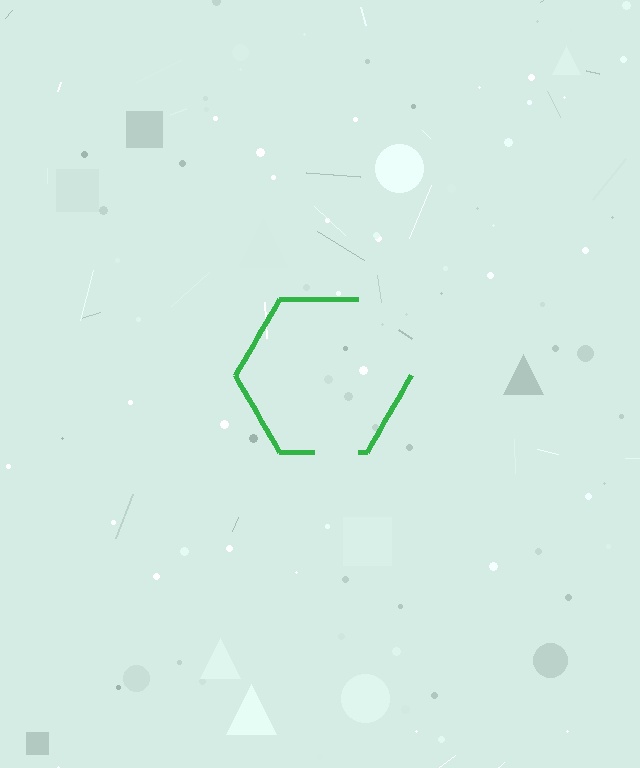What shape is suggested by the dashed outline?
The dashed outline suggests a hexagon.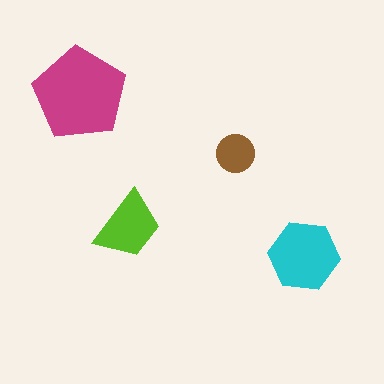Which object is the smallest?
The brown circle.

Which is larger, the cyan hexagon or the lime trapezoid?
The cyan hexagon.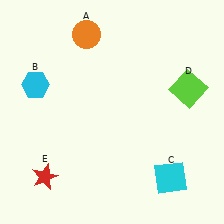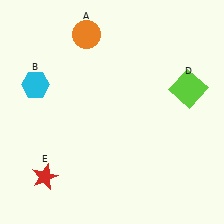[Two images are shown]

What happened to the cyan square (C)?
The cyan square (C) was removed in Image 2. It was in the bottom-right area of Image 1.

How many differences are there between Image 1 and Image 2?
There is 1 difference between the two images.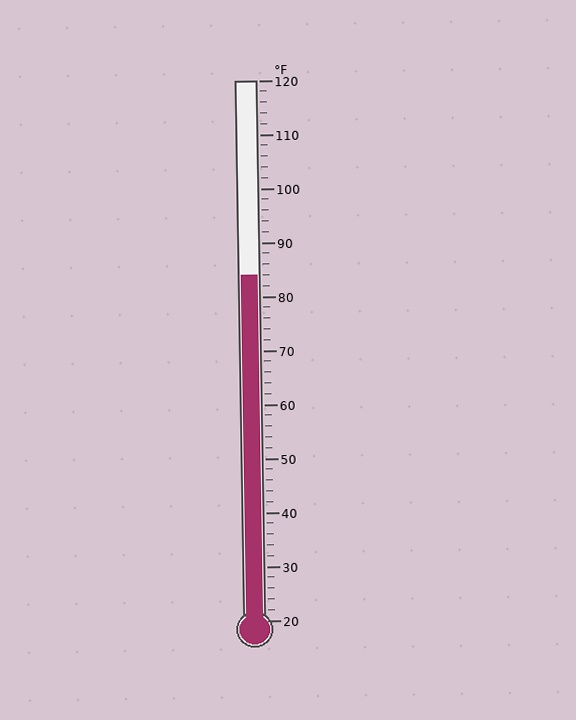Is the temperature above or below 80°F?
The temperature is above 80°F.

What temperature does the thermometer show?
The thermometer shows approximately 84°F.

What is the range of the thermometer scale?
The thermometer scale ranges from 20°F to 120°F.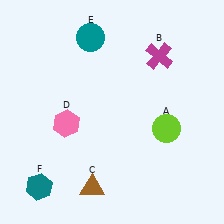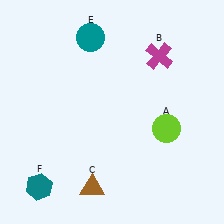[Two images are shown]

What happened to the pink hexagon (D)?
The pink hexagon (D) was removed in Image 2. It was in the bottom-left area of Image 1.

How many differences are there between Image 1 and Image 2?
There is 1 difference between the two images.